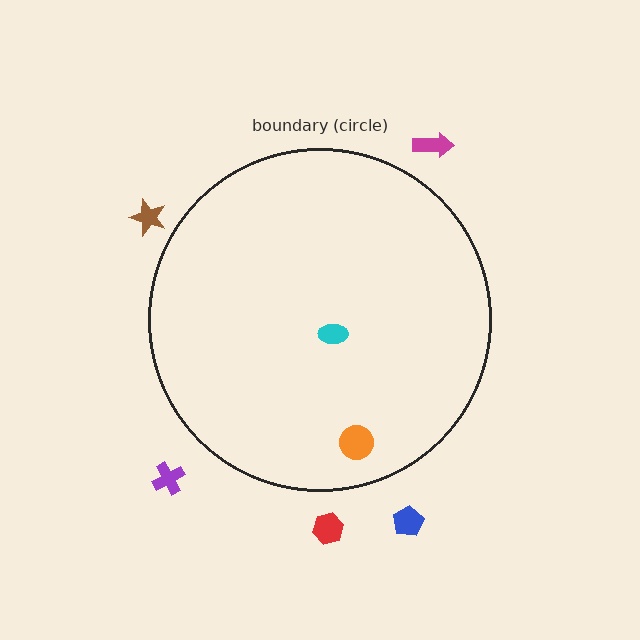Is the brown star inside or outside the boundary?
Outside.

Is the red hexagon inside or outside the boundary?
Outside.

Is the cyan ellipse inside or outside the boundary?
Inside.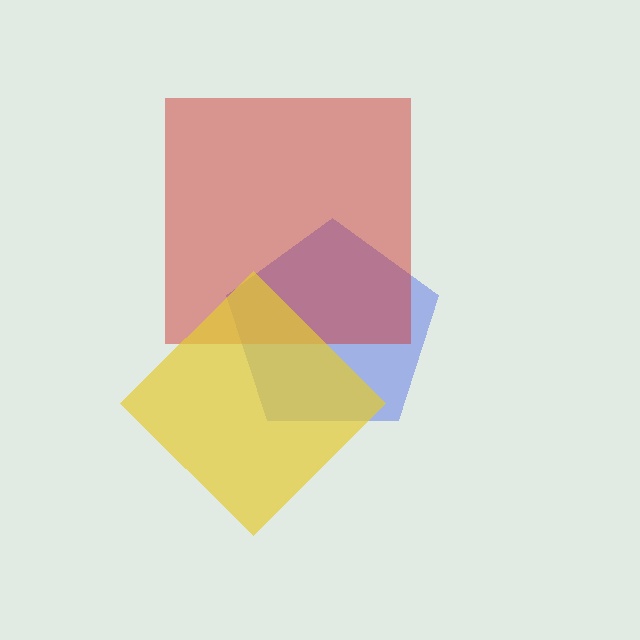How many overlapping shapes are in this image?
There are 3 overlapping shapes in the image.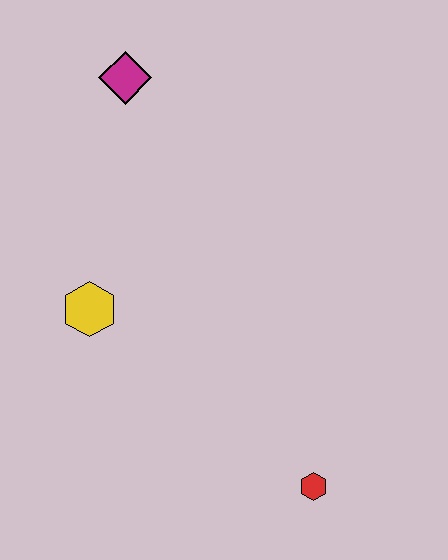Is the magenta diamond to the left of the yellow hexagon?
No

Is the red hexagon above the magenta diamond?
No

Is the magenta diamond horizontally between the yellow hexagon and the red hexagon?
Yes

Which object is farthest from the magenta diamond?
The red hexagon is farthest from the magenta diamond.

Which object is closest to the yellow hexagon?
The magenta diamond is closest to the yellow hexagon.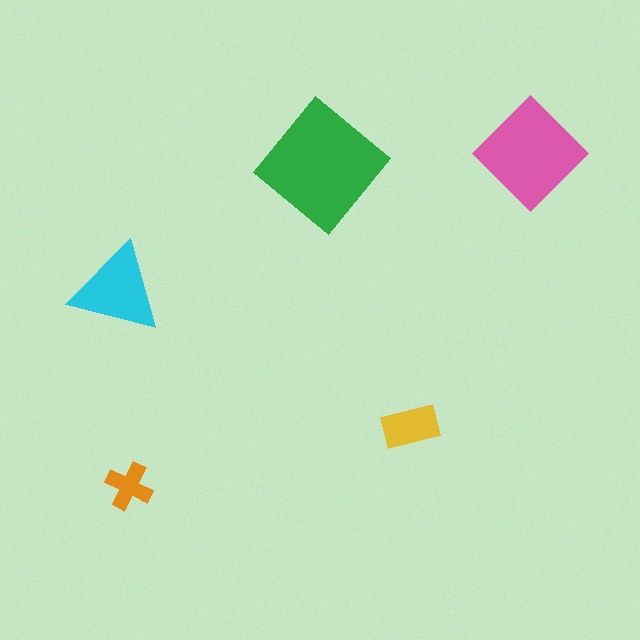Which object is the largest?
The green diamond.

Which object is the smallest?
The orange cross.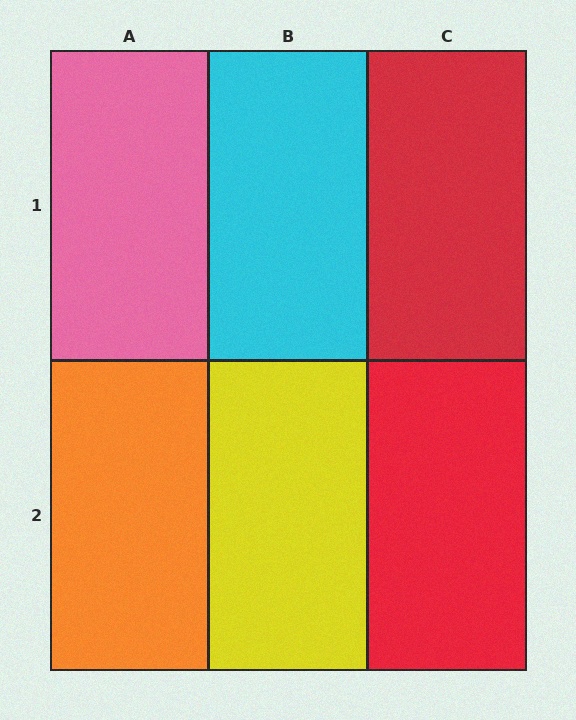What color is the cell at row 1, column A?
Pink.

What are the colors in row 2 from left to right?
Orange, yellow, red.